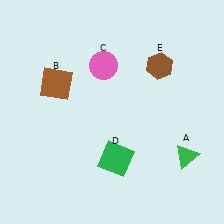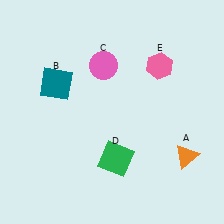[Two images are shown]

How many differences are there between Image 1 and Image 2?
There are 3 differences between the two images.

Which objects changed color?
A changed from green to orange. B changed from brown to teal. E changed from brown to pink.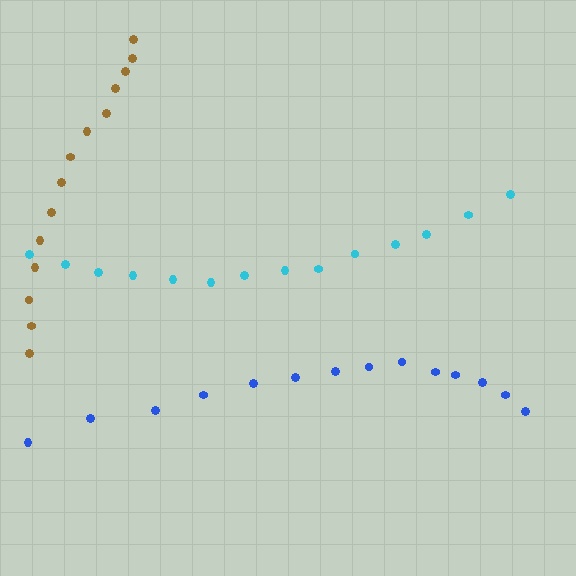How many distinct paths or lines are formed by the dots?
There are 3 distinct paths.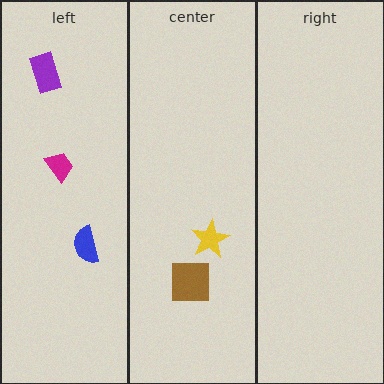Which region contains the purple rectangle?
The left region.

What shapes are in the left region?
The blue semicircle, the magenta trapezoid, the purple rectangle.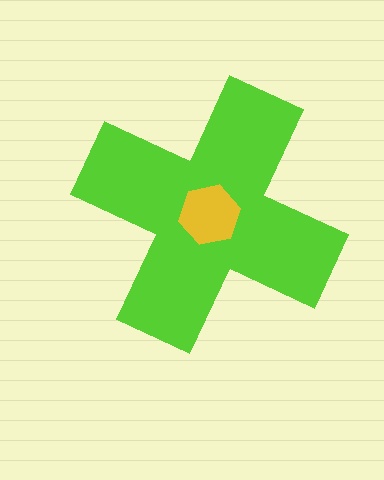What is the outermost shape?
The lime cross.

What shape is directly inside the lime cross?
The yellow hexagon.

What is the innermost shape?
The yellow hexagon.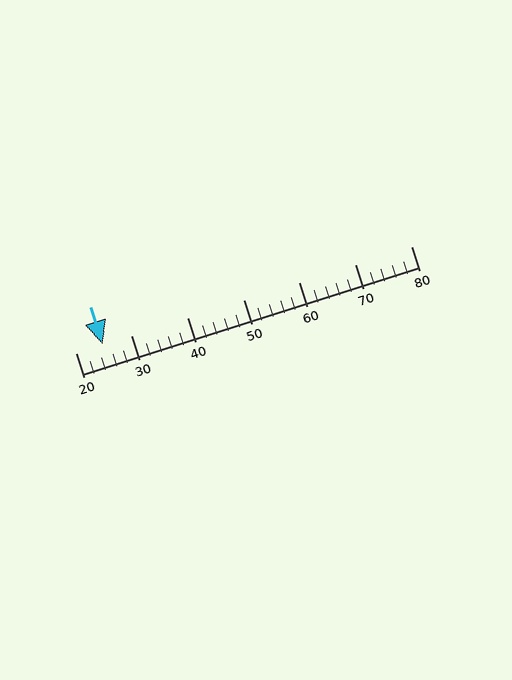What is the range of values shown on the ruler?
The ruler shows values from 20 to 80.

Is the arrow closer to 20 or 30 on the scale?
The arrow is closer to 20.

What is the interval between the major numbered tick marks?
The major tick marks are spaced 10 units apart.